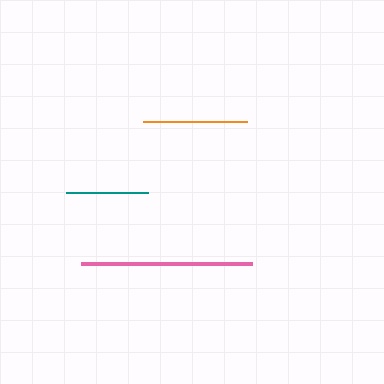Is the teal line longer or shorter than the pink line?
The pink line is longer than the teal line.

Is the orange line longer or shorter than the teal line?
The orange line is longer than the teal line.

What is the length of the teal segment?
The teal segment is approximately 82 pixels long.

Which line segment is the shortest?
The teal line is the shortest at approximately 82 pixels.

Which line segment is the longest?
The pink line is the longest at approximately 171 pixels.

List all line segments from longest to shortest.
From longest to shortest: pink, orange, teal.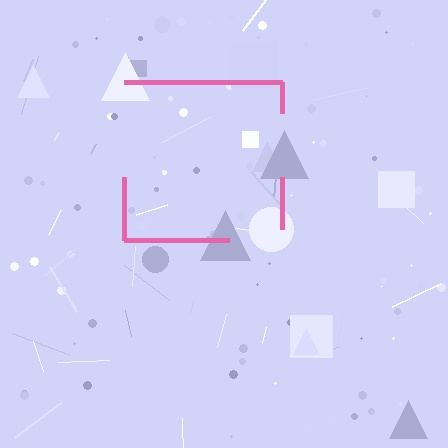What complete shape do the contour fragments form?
The contour fragments form a square.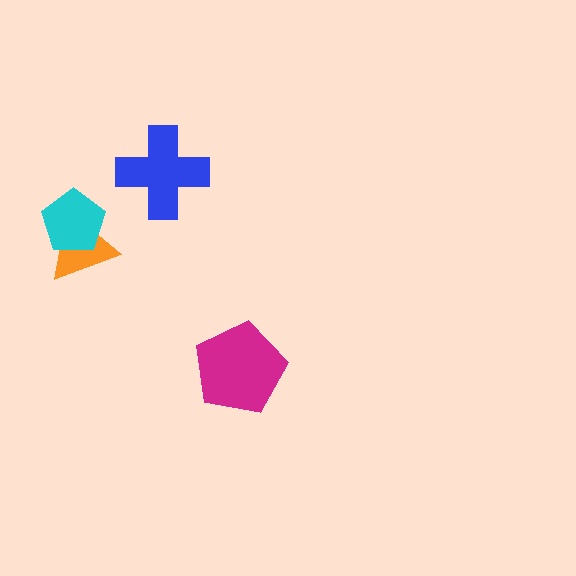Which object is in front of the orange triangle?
The cyan pentagon is in front of the orange triangle.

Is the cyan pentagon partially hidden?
No, no other shape covers it.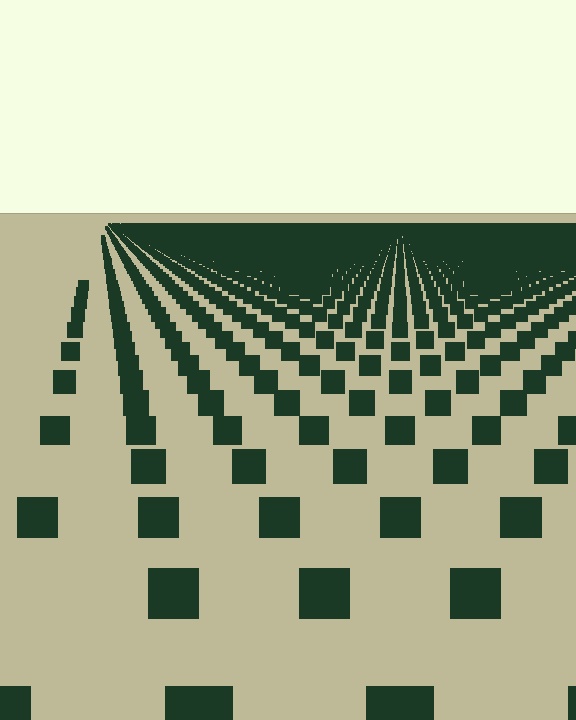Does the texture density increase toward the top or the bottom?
Density increases toward the top.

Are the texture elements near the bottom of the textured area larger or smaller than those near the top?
Larger. Near the bottom, elements are closer to the viewer and appear at a bigger on-screen size.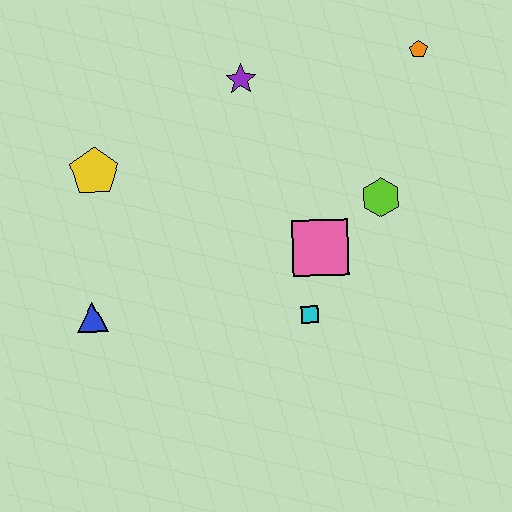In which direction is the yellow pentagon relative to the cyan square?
The yellow pentagon is to the left of the cyan square.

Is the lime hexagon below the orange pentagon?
Yes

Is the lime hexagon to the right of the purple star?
Yes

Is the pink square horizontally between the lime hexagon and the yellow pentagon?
Yes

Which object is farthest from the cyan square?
The orange pentagon is farthest from the cyan square.